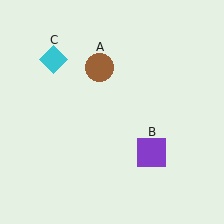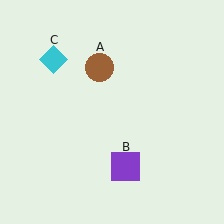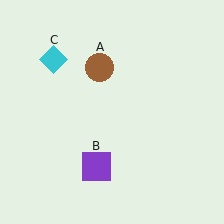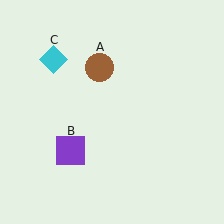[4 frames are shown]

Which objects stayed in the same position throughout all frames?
Brown circle (object A) and cyan diamond (object C) remained stationary.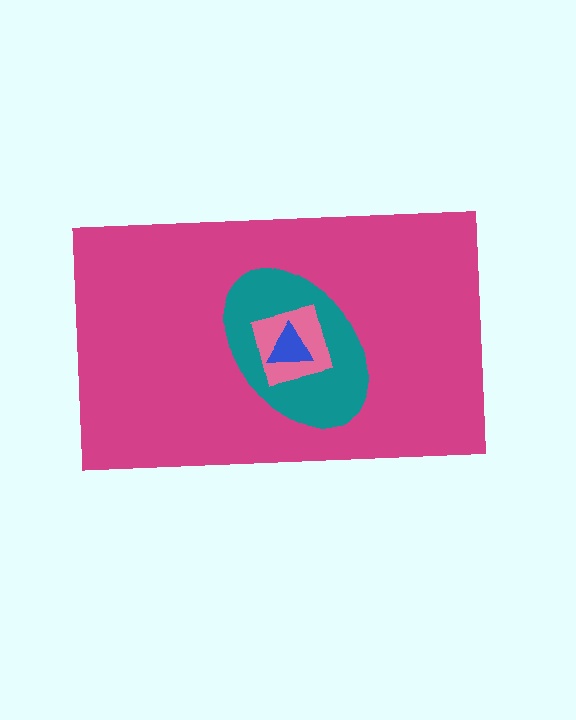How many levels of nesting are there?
4.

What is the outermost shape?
The magenta rectangle.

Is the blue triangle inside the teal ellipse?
Yes.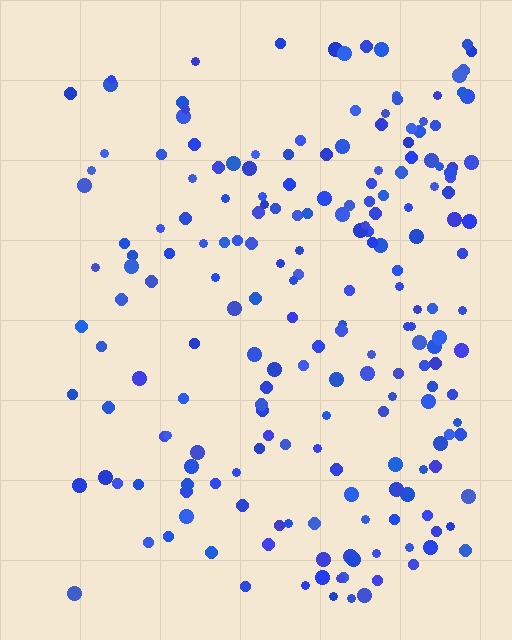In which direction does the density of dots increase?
From left to right, with the right side densest.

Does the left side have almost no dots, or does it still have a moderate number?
Still a moderate number, just noticeably fewer than the right.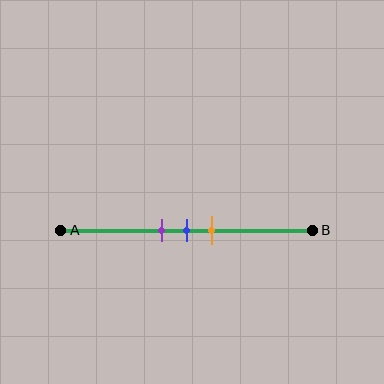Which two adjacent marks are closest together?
The purple and blue marks are the closest adjacent pair.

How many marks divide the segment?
There are 3 marks dividing the segment.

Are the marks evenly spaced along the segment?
Yes, the marks are approximately evenly spaced.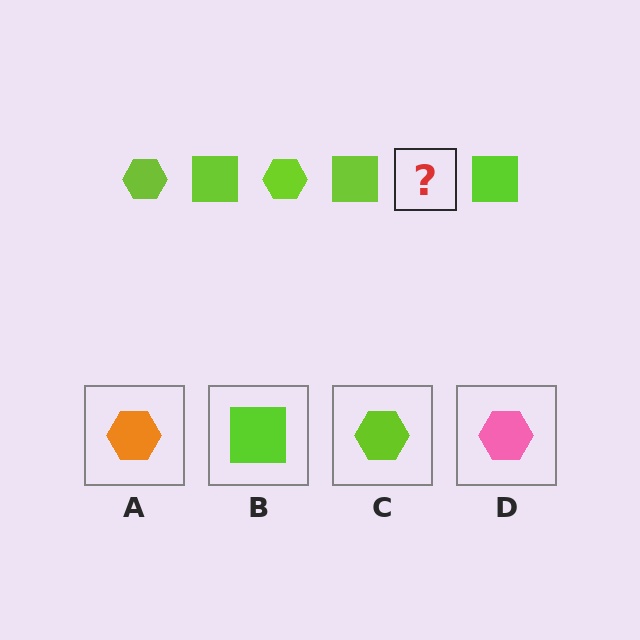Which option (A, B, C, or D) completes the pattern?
C.